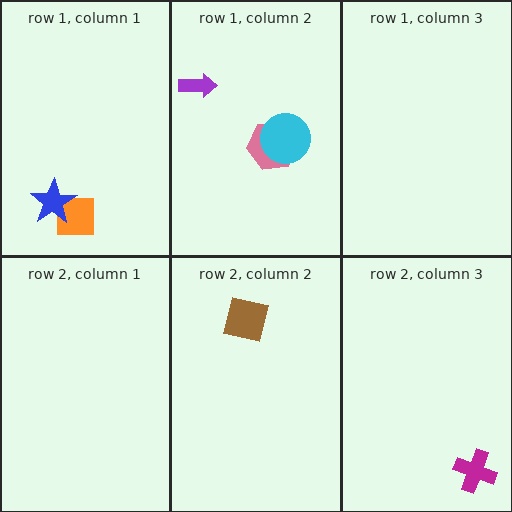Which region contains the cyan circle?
The row 1, column 2 region.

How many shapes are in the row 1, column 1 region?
2.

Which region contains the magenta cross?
The row 2, column 3 region.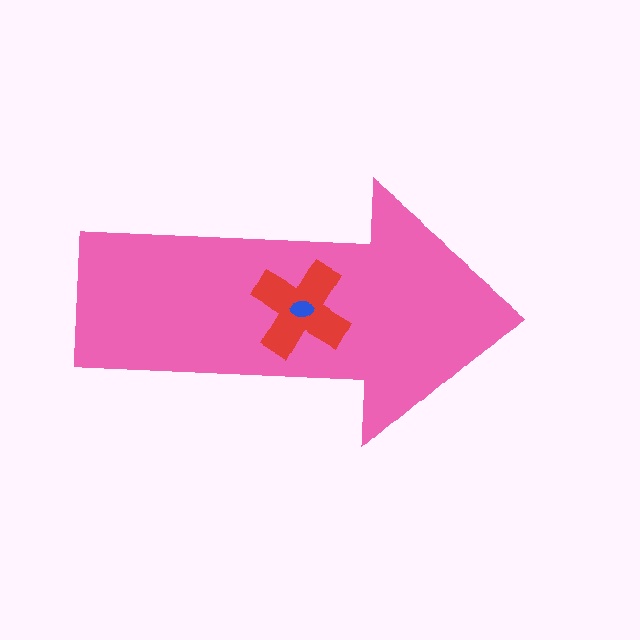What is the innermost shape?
The blue ellipse.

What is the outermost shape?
The pink arrow.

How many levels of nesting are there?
3.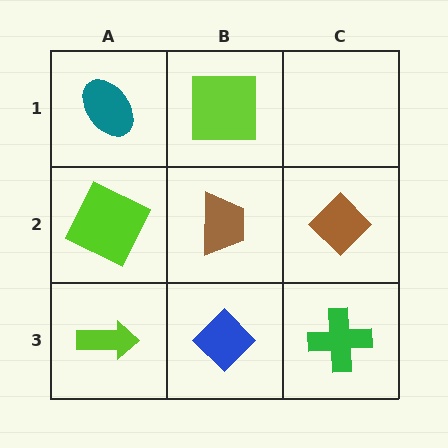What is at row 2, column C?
A brown diamond.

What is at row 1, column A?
A teal ellipse.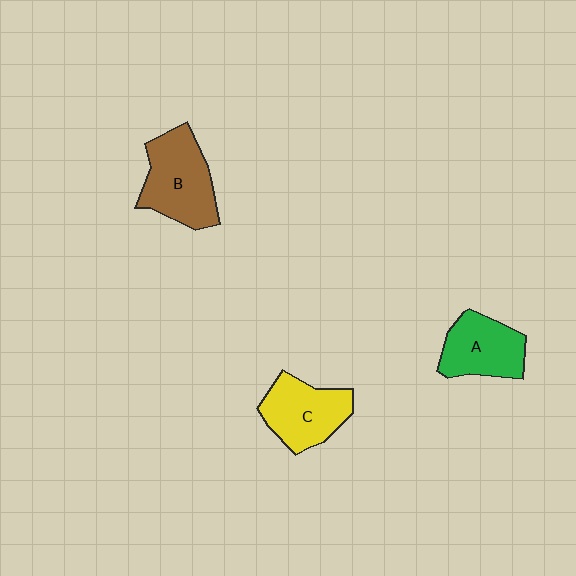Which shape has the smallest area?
Shape A (green).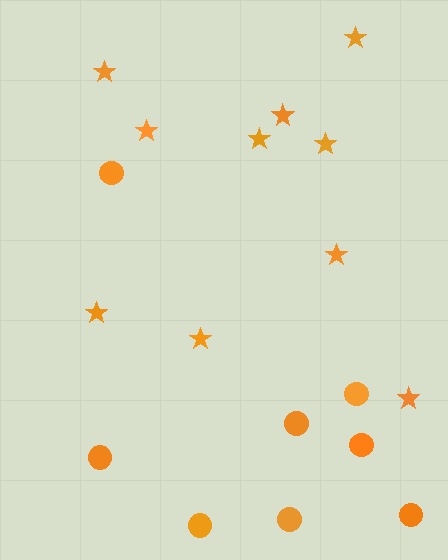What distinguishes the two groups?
There are 2 groups: one group of stars (10) and one group of circles (8).